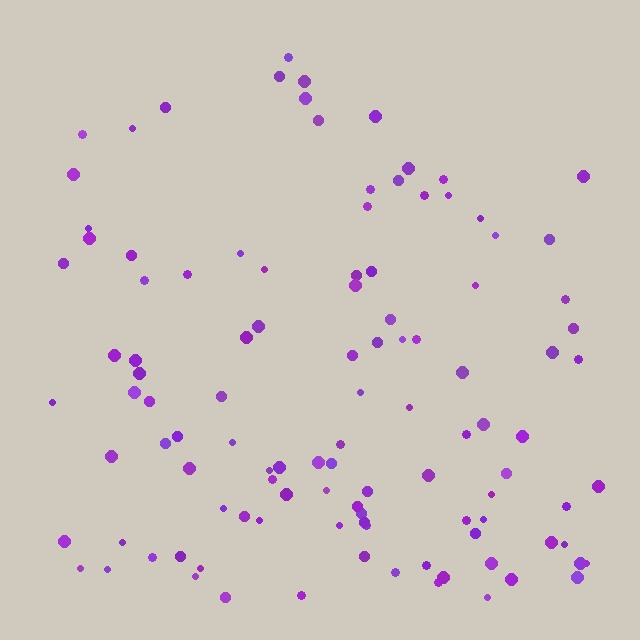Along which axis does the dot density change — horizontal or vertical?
Vertical.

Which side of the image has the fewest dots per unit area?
The top.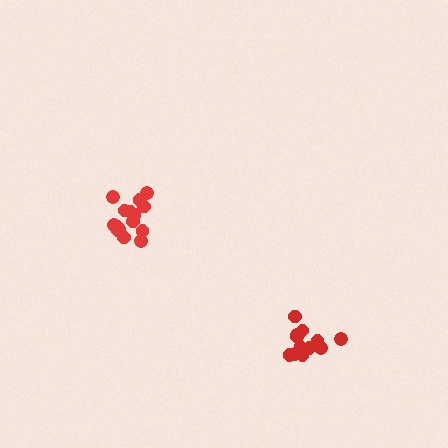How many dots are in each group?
Group 1: 15 dots, Group 2: 13 dots (28 total).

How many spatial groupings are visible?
There are 2 spatial groupings.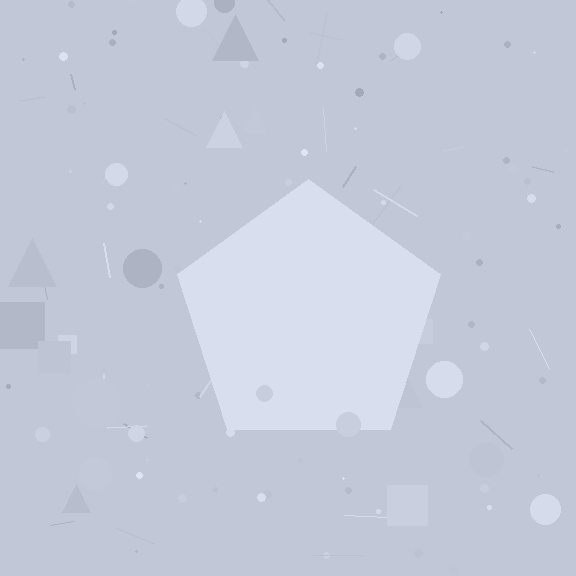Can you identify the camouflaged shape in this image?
The camouflaged shape is a pentagon.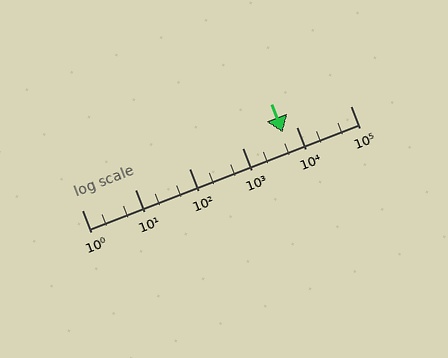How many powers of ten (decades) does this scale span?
The scale spans 5 decades, from 1 to 100000.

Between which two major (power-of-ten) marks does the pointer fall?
The pointer is between 1000 and 10000.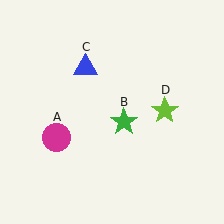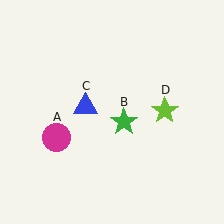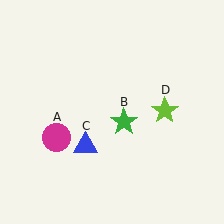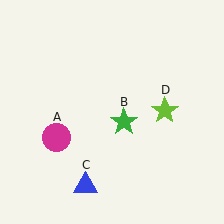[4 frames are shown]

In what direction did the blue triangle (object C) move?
The blue triangle (object C) moved down.